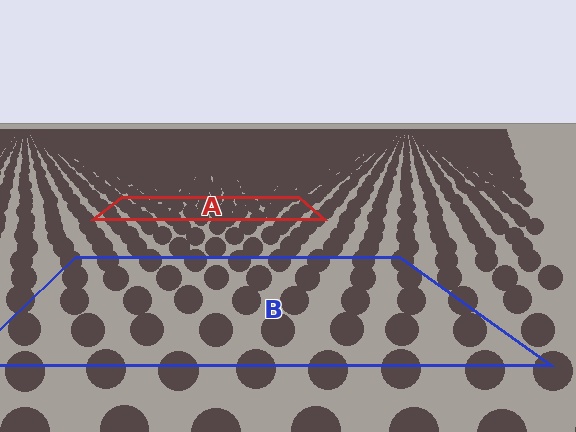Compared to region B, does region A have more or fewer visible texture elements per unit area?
Region A has more texture elements per unit area — they are packed more densely because it is farther away.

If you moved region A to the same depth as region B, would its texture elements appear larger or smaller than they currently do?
They would appear larger. At a closer depth, the same texture elements are projected at a bigger on-screen size.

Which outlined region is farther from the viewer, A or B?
Region A is farther from the viewer — the texture elements inside it appear smaller and more densely packed.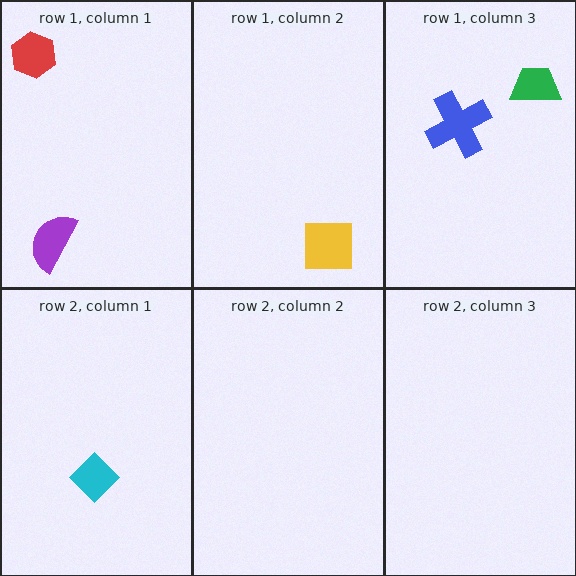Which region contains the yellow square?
The row 1, column 2 region.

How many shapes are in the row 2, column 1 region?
1.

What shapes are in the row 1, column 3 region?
The green trapezoid, the blue cross.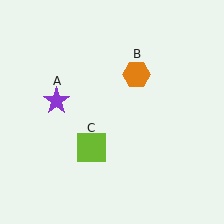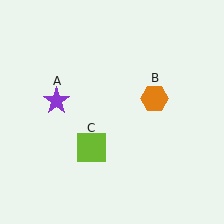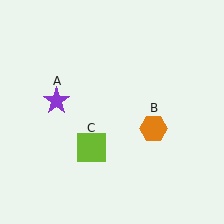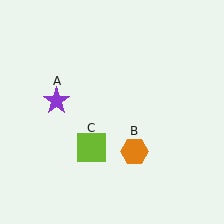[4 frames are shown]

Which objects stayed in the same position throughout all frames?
Purple star (object A) and lime square (object C) remained stationary.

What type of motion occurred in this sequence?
The orange hexagon (object B) rotated clockwise around the center of the scene.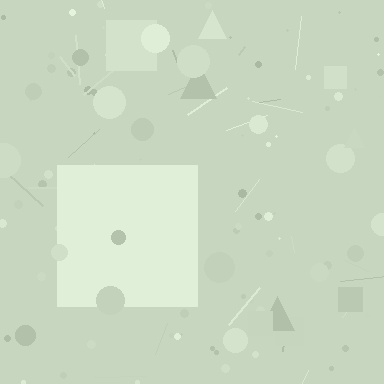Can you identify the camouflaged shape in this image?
The camouflaged shape is a square.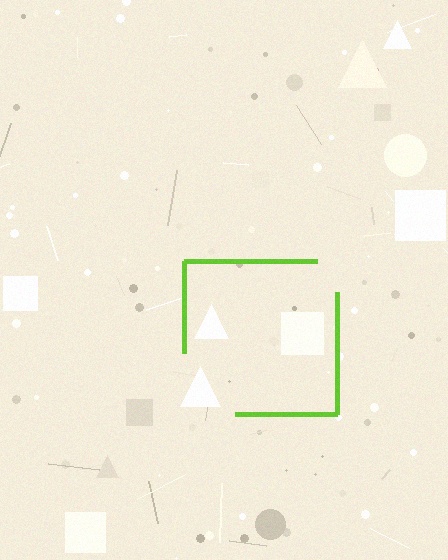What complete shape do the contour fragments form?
The contour fragments form a square.